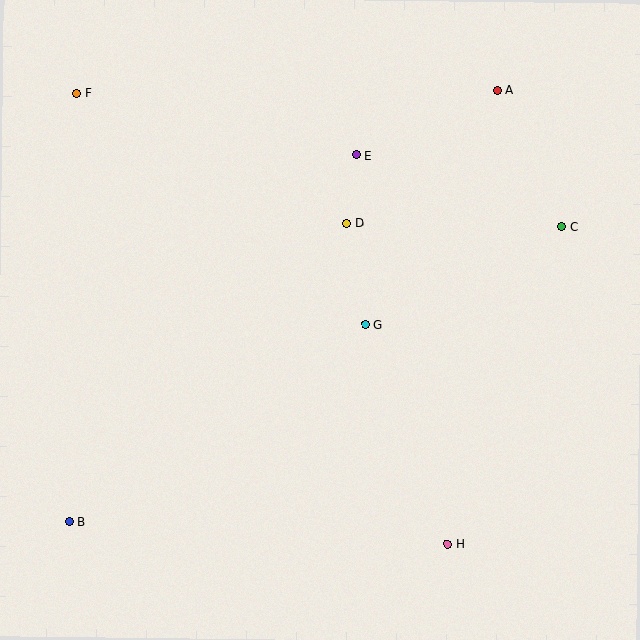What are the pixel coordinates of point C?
Point C is at (562, 227).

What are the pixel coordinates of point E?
Point E is at (356, 155).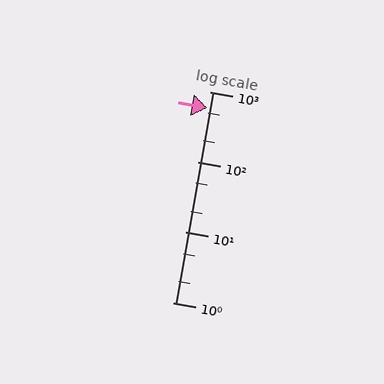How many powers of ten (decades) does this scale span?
The scale spans 3 decades, from 1 to 1000.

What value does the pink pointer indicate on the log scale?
The pointer indicates approximately 590.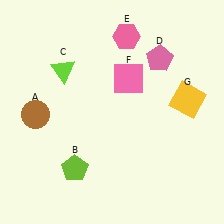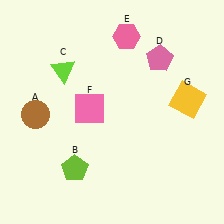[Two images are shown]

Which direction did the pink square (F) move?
The pink square (F) moved left.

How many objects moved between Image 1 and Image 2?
1 object moved between the two images.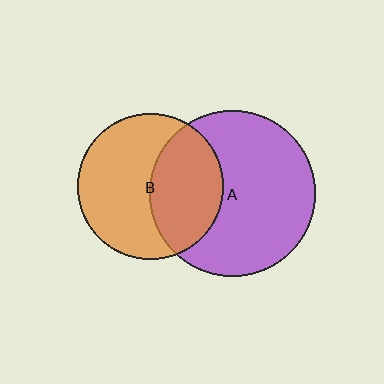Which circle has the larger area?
Circle A (purple).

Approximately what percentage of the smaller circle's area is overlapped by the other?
Approximately 40%.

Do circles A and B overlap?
Yes.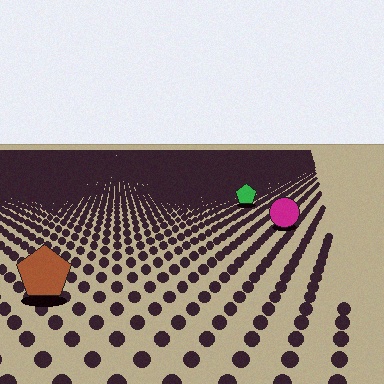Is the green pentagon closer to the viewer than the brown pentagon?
No. The brown pentagon is closer — you can tell from the texture gradient: the ground texture is coarser near it.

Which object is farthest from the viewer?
The green pentagon is farthest from the viewer. It appears smaller and the ground texture around it is denser.